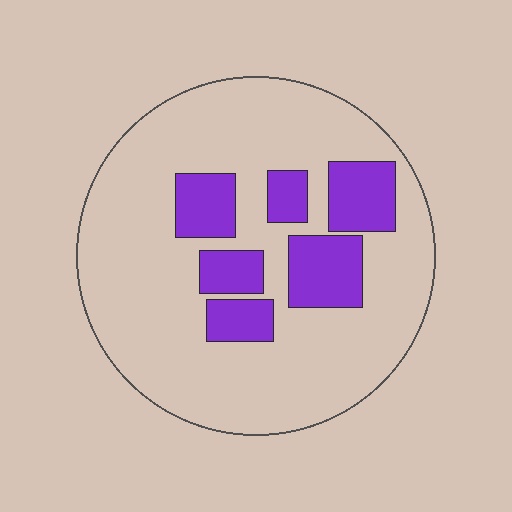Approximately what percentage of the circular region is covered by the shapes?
Approximately 20%.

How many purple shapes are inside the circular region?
6.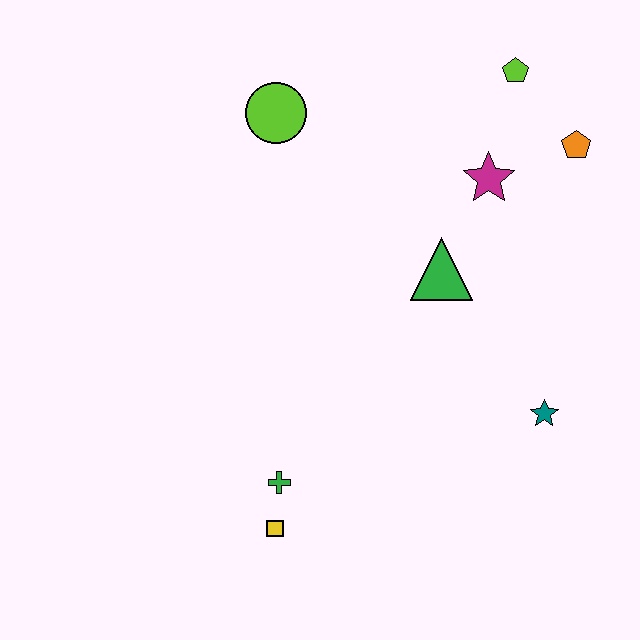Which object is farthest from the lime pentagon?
The yellow square is farthest from the lime pentagon.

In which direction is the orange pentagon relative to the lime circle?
The orange pentagon is to the right of the lime circle.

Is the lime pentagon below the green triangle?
No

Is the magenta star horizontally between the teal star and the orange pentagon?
No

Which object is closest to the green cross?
The yellow square is closest to the green cross.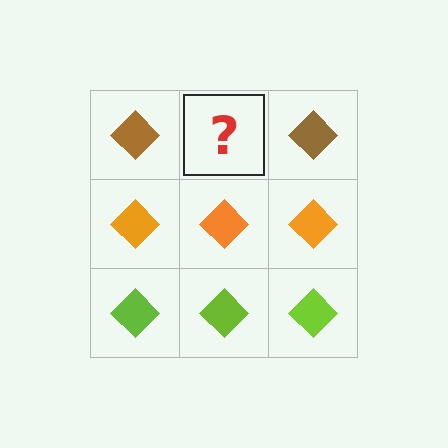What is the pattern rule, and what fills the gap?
The rule is that each row has a consistent color. The gap should be filled with a brown diamond.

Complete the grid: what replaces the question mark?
The question mark should be replaced with a brown diamond.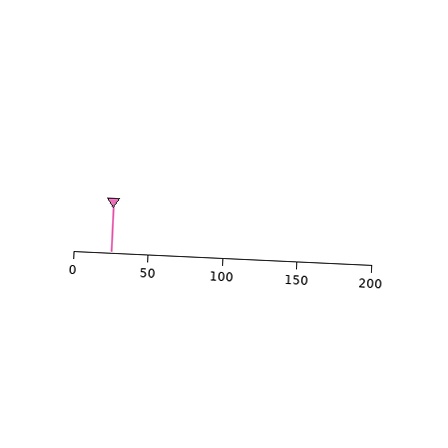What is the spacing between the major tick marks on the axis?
The major ticks are spaced 50 apart.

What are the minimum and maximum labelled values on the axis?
The axis runs from 0 to 200.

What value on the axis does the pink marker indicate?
The marker indicates approximately 25.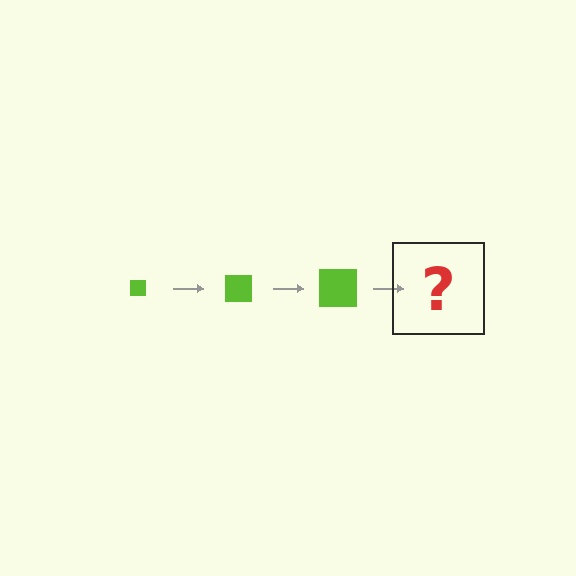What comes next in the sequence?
The next element should be a lime square, larger than the previous one.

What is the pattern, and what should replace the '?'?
The pattern is that the square gets progressively larger each step. The '?' should be a lime square, larger than the previous one.